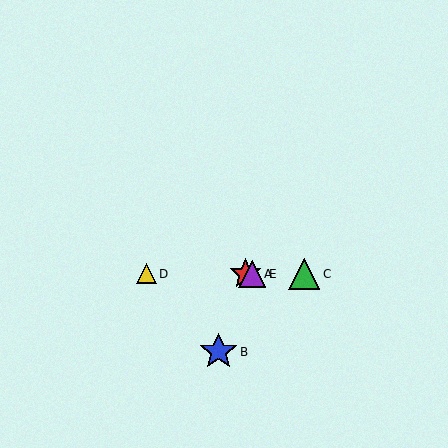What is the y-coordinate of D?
Object D is at y≈274.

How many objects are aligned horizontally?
4 objects (A, C, D, E) are aligned horizontally.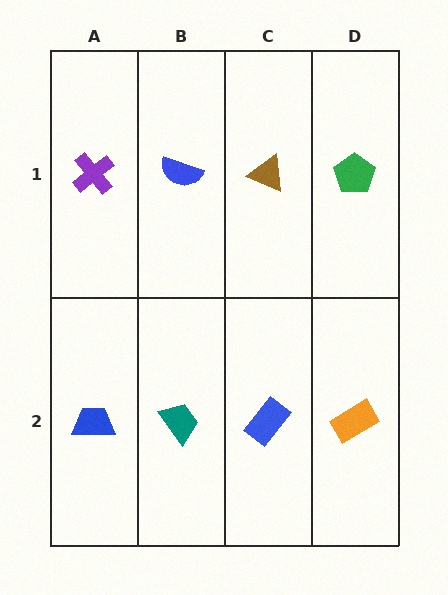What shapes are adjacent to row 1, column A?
A blue trapezoid (row 2, column A), a blue semicircle (row 1, column B).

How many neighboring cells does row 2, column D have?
2.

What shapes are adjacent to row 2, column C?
A brown triangle (row 1, column C), a teal trapezoid (row 2, column B), an orange rectangle (row 2, column D).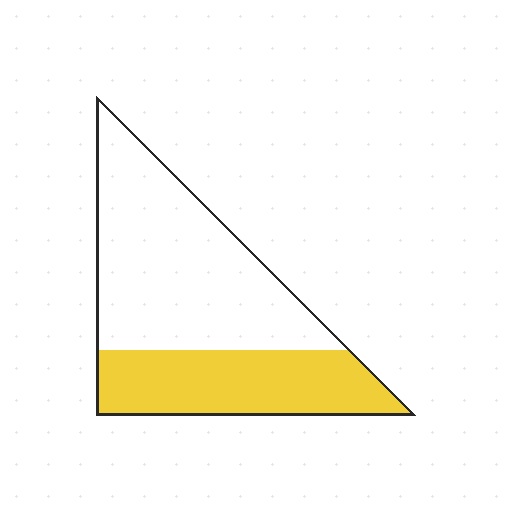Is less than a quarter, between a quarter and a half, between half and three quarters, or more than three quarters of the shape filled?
Between a quarter and a half.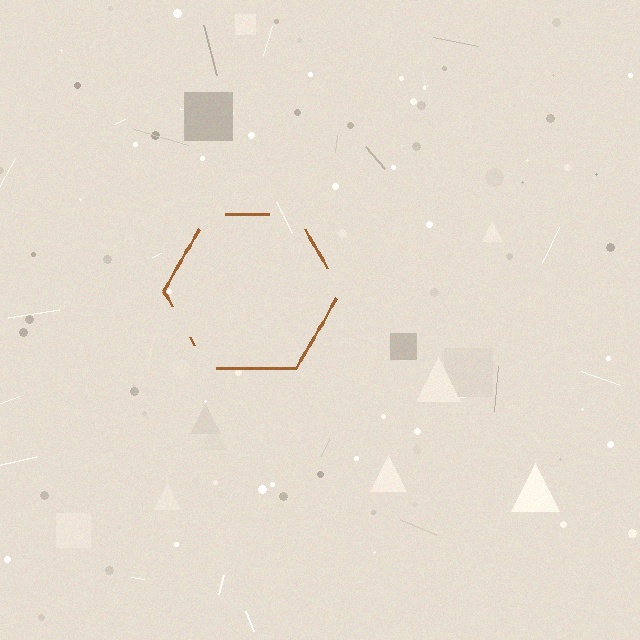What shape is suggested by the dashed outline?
The dashed outline suggests a hexagon.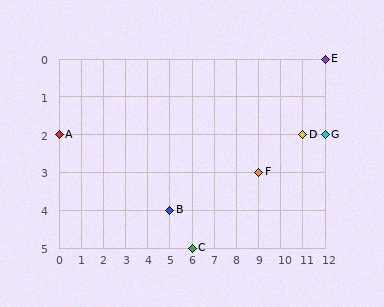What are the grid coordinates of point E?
Point E is at grid coordinates (12, 0).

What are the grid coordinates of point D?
Point D is at grid coordinates (11, 2).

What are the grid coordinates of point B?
Point B is at grid coordinates (5, 4).